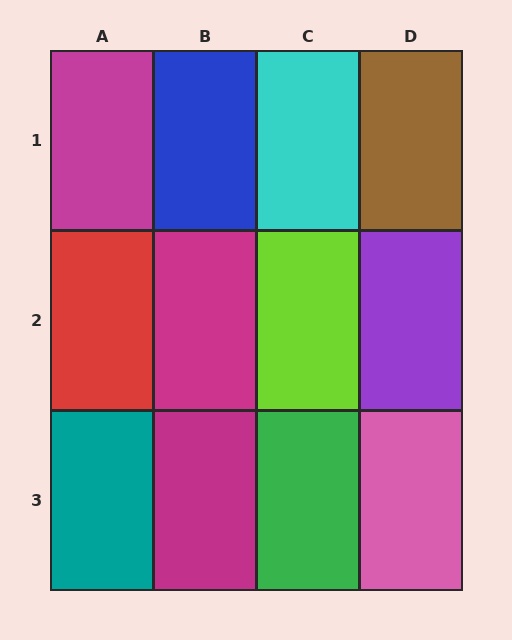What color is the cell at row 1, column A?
Magenta.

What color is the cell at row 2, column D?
Purple.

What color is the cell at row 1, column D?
Brown.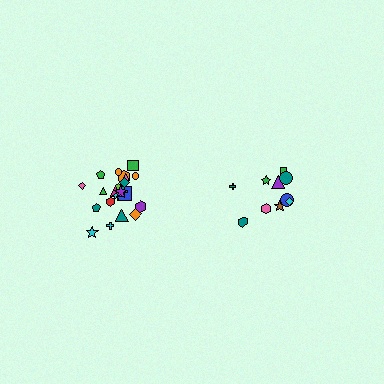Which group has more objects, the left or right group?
The left group.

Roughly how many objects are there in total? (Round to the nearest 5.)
Roughly 30 objects in total.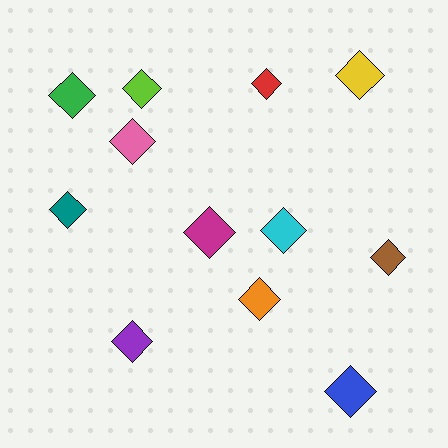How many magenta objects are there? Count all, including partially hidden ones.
There is 1 magenta object.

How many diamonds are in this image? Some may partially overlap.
There are 12 diamonds.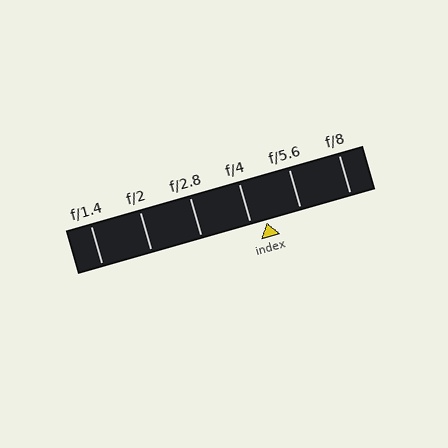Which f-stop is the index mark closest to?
The index mark is closest to f/4.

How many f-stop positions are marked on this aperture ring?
There are 6 f-stop positions marked.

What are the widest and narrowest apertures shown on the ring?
The widest aperture shown is f/1.4 and the narrowest is f/8.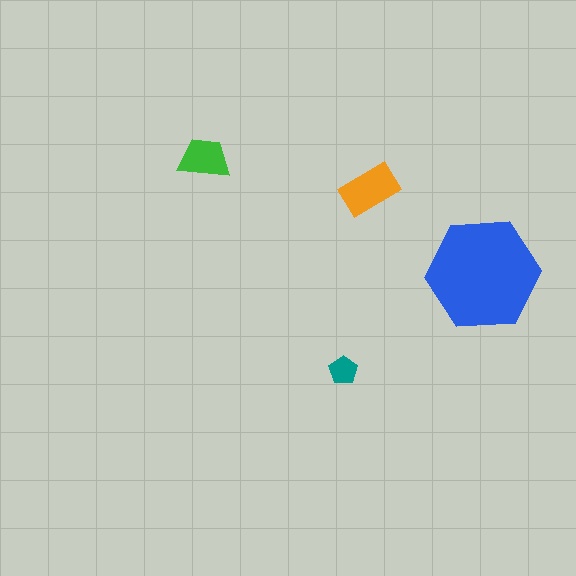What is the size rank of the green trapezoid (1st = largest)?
3rd.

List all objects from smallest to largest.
The teal pentagon, the green trapezoid, the orange rectangle, the blue hexagon.